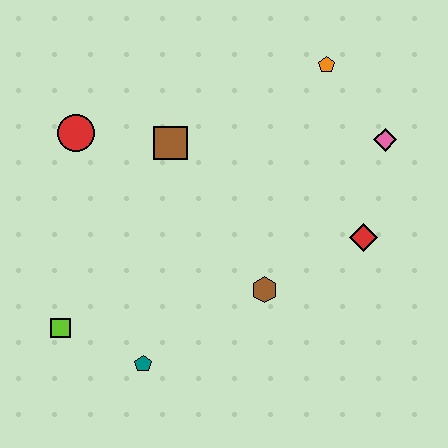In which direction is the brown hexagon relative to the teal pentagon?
The brown hexagon is to the right of the teal pentagon.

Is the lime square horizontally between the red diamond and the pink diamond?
No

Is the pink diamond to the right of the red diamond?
Yes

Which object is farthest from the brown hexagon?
The red circle is farthest from the brown hexagon.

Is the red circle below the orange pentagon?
Yes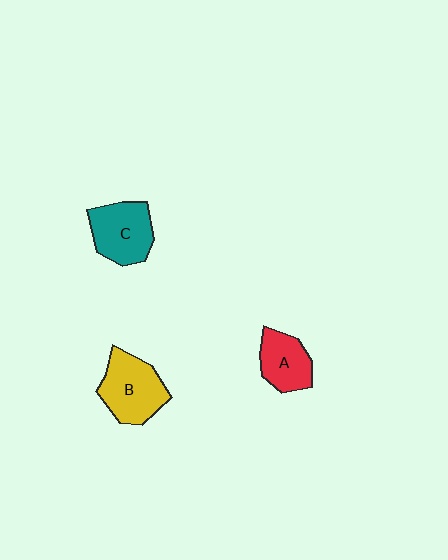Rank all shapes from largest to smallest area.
From largest to smallest: B (yellow), C (teal), A (red).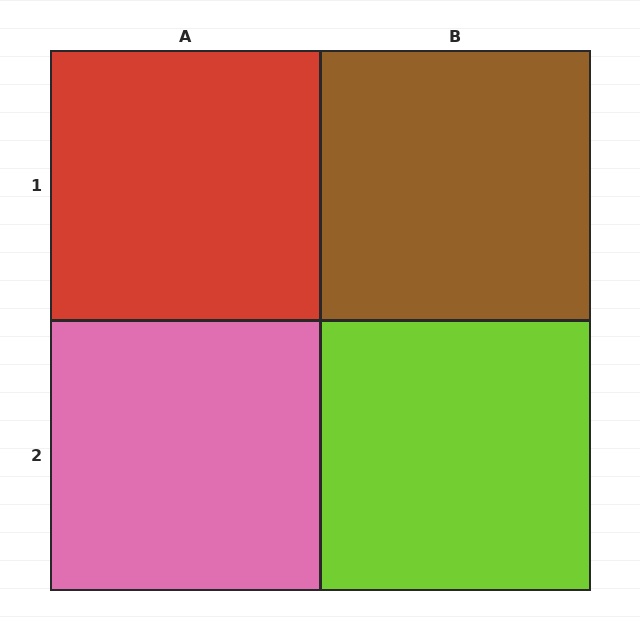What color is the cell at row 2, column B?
Lime.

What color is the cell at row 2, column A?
Pink.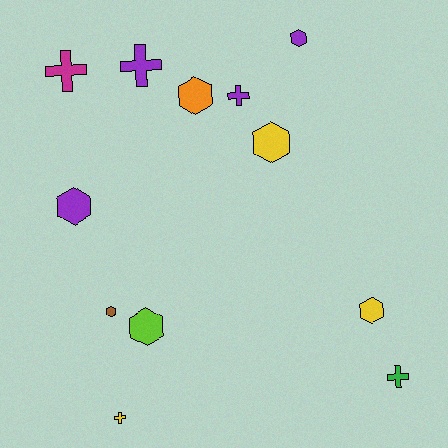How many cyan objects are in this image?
There are no cyan objects.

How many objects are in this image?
There are 12 objects.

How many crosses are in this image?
There are 5 crosses.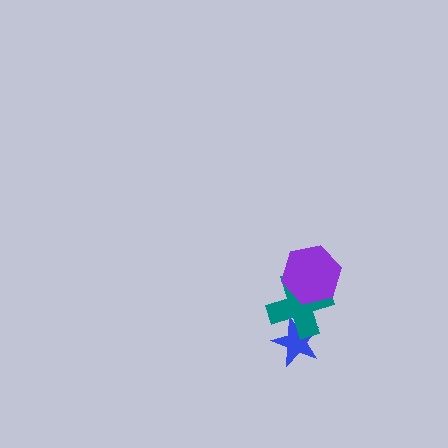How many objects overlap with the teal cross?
2 objects overlap with the teal cross.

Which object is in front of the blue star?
The teal cross is in front of the blue star.